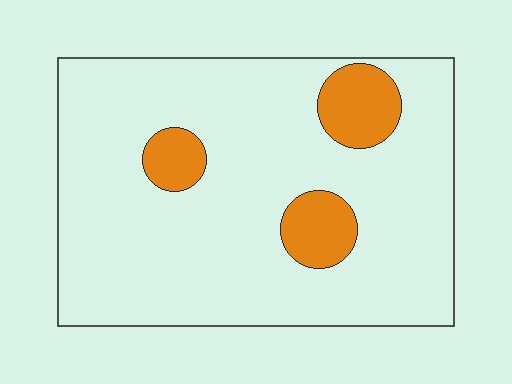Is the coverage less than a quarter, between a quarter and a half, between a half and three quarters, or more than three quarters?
Less than a quarter.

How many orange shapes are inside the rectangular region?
3.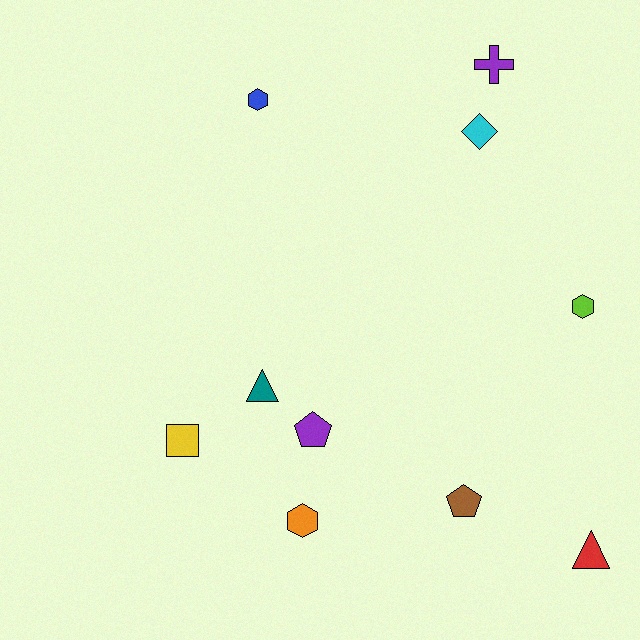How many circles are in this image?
There are no circles.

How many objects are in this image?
There are 10 objects.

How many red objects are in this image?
There is 1 red object.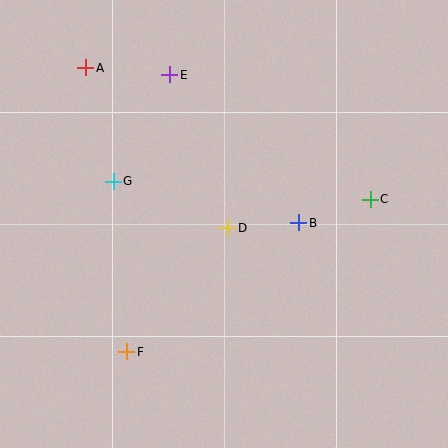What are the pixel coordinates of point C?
Point C is at (370, 199).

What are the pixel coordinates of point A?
Point A is at (86, 68).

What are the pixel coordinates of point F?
Point F is at (127, 352).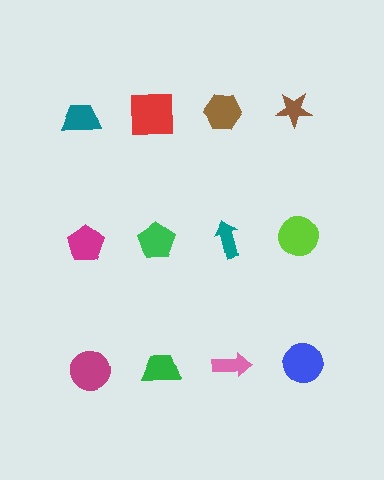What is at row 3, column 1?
A magenta circle.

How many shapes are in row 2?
4 shapes.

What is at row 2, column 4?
A lime circle.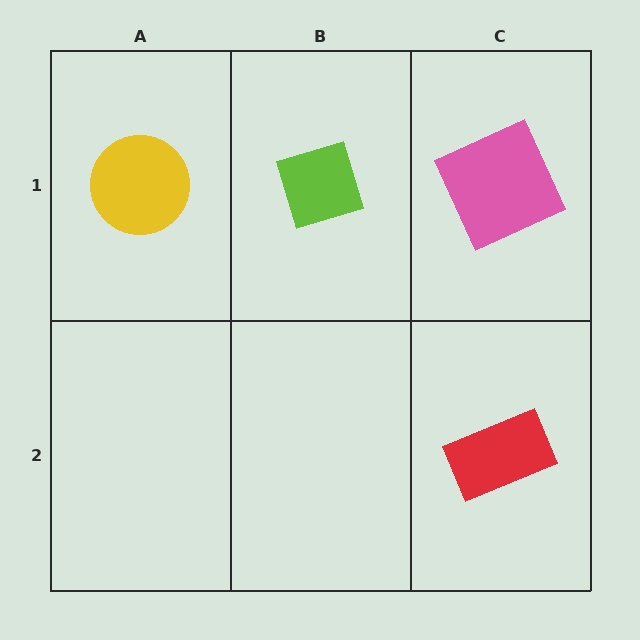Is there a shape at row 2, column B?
No, that cell is empty.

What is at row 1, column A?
A yellow circle.